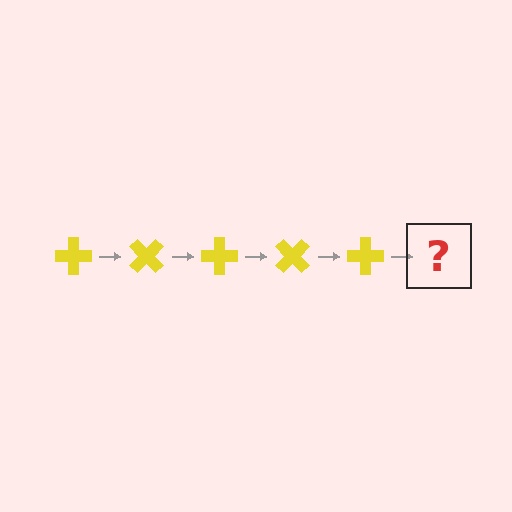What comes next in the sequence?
The next element should be a yellow cross rotated 225 degrees.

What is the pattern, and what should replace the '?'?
The pattern is that the cross rotates 45 degrees each step. The '?' should be a yellow cross rotated 225 degrees.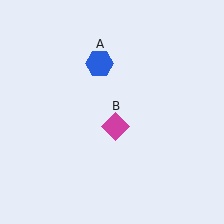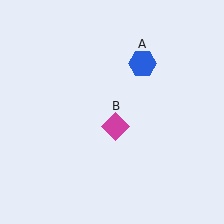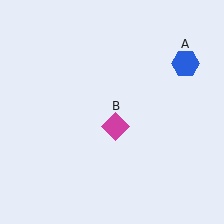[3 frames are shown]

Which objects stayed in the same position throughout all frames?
Magenta diamond (object B) remained stationary.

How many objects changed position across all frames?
1 object changed position: blue hexagon (object A).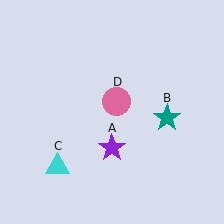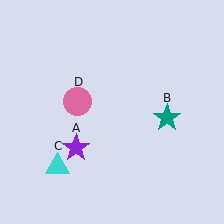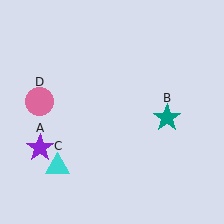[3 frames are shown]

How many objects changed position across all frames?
2 objects changed position: purple star (object A), pink circle (object D).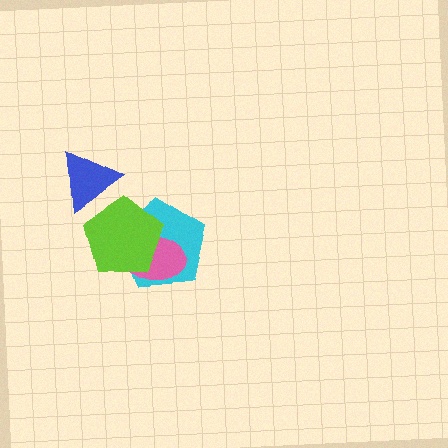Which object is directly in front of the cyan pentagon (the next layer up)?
The pink ellipse is directly in front of the cyan pentagon.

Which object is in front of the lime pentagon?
The blue triangle is in front of the lime pentagon.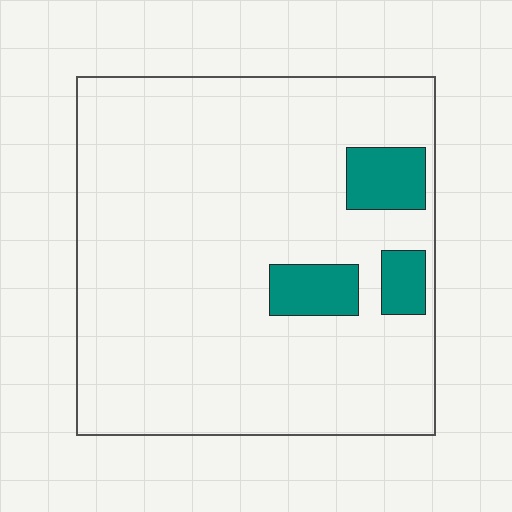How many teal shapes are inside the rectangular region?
3.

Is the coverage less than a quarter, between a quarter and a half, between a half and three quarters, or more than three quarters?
Less than a quarter.